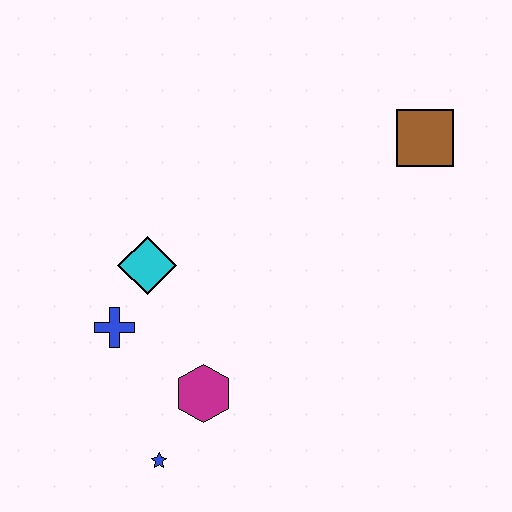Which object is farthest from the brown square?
The blue star is farthest from the brown square.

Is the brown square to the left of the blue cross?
No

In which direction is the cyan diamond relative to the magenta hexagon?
The cyan diamond is above the magenta hexagon.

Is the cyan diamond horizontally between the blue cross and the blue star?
Yes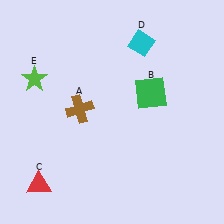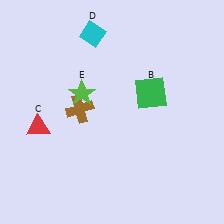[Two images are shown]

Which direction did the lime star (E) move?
The lime star (E) moved right.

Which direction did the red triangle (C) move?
The red triangle (C) moved up.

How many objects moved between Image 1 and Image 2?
3 objects moved between the two images.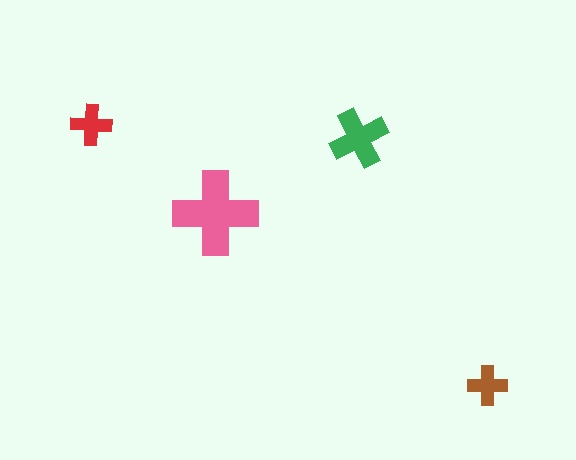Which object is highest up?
The red cross is topmost.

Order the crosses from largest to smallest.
the pink one, the green one, the red one, the brown one.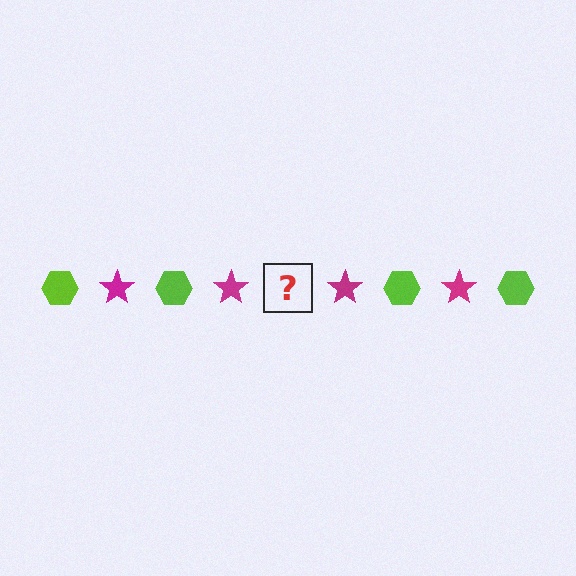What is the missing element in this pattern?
The missing element is a lime hexagon.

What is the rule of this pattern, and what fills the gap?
The rule is that the pattern alternates between lime hexagon and magenta star. The gap should be filled with a lime hexagon.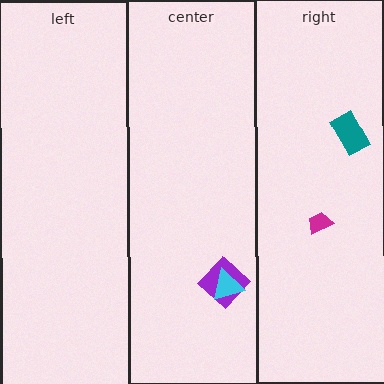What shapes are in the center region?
The purple diamond, the cyan triangle.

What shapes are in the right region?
The magenta trapezoid, the teal rectangle.